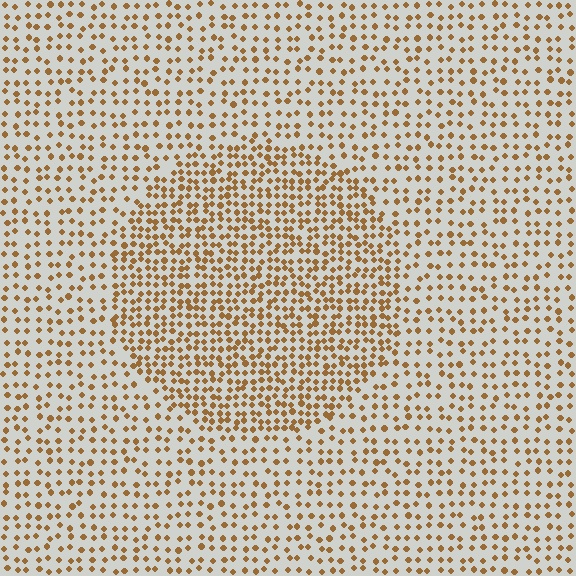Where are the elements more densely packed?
The elements are more densely packed inside the circle boundary.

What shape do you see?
I see a circle.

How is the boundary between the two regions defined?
The boundary is defined by a change in element density (approximately 1.8x ratio). All elements are the same color, size, and shape.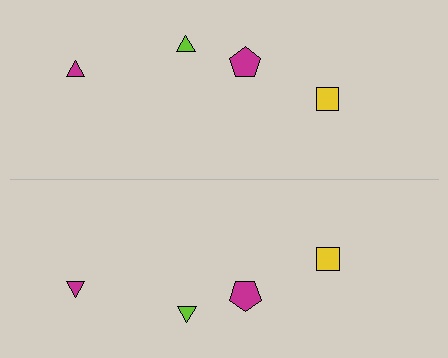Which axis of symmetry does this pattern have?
The pattern has a horizontal axis of symmetry running through the center of the image.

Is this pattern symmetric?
Yes, this pattern has bilateral (reflection) symmetry.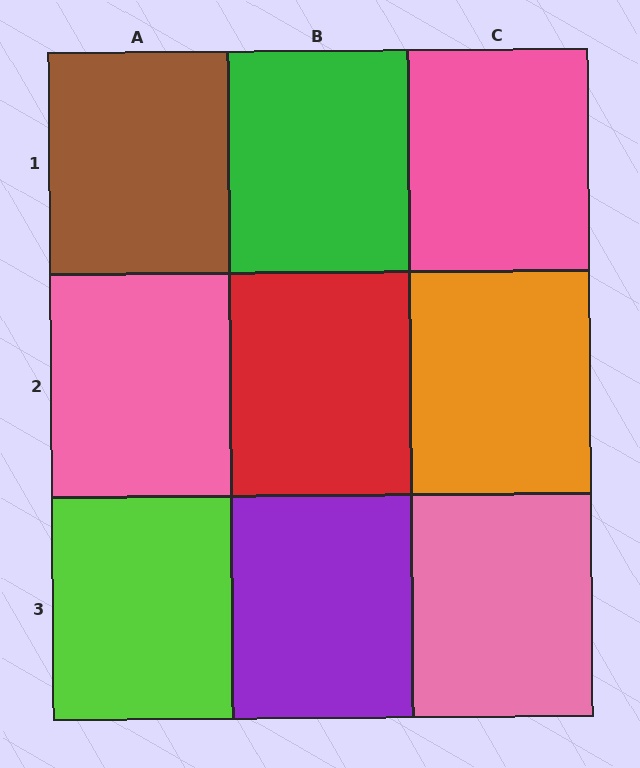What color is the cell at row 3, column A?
Lime.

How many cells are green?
1 cell is green.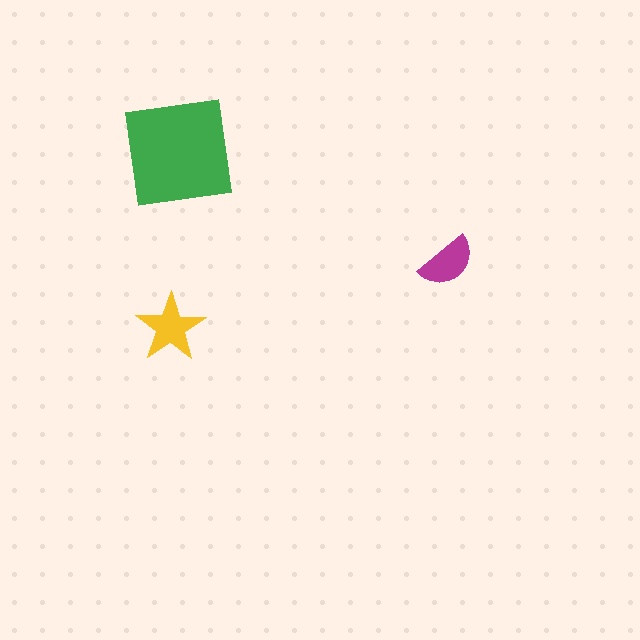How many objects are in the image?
There are 3 objects in the image.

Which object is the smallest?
The magenta semicircle.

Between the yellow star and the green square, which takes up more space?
The green square.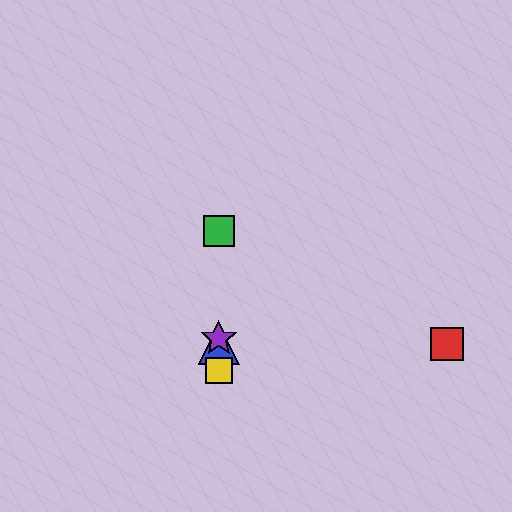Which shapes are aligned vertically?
The blue triangle, the green square, the yellow square, the purple star are aligned vertically.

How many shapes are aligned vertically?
4 shapes (the blue triangle, the green square, the yellow square, the purple star) are aligned vertically.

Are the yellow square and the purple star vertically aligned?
Yes, both are at x≈219.